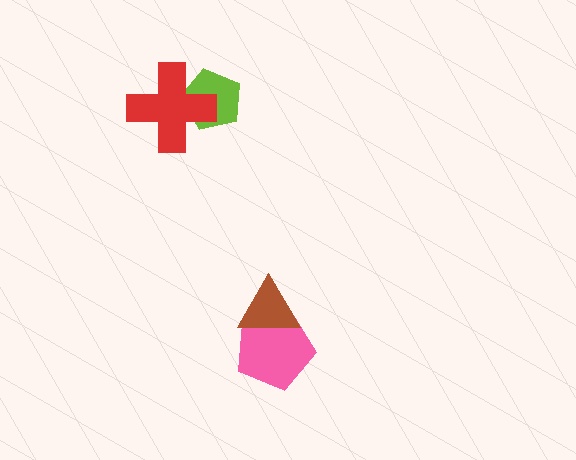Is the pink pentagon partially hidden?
Yes, it is partially covered by another shape.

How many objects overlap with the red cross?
1 object overlaps with the red cross.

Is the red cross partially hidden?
No, no other shape covers it.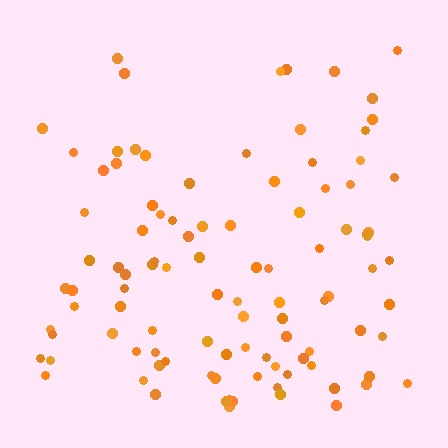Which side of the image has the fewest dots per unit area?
The top.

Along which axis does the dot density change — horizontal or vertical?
Vertical.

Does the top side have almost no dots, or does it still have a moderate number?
Still a moderate number, just noticeably fewer than the bottom.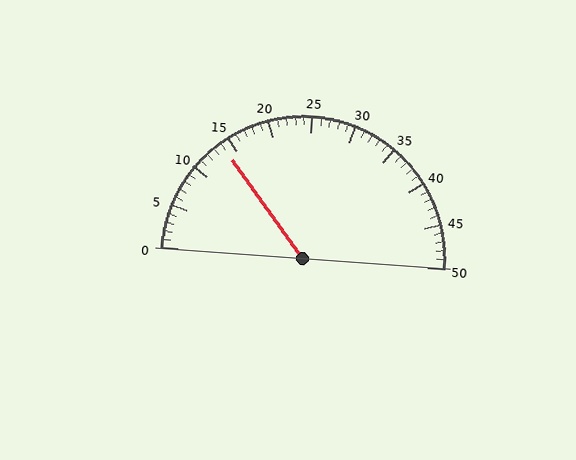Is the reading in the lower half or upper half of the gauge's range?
The reading is in the lower half of the range (0 to 50).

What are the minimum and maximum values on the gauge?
The gauge ranges from 0 to 50.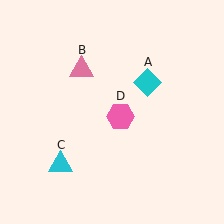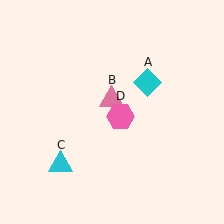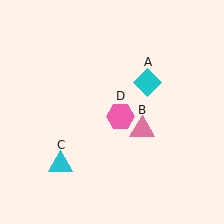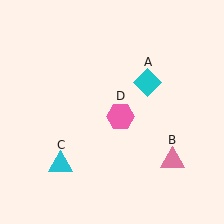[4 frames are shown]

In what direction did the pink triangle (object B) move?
The pink triangle (object B) moved down and to the right.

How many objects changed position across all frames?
1 object changed position: pink triangle (object B).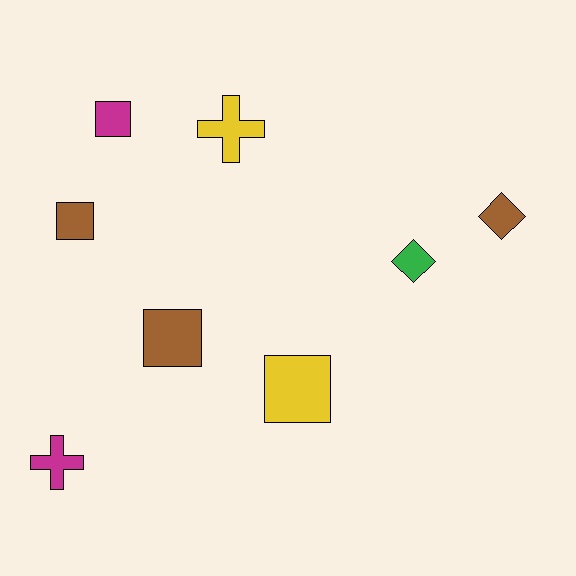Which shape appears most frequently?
Square, with 4 objects.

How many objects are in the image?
There are 8 objects.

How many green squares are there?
There are no green squares.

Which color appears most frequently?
Brown, with 3 objects.